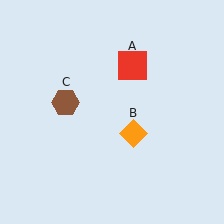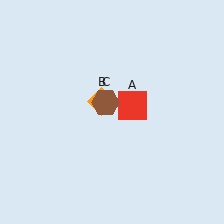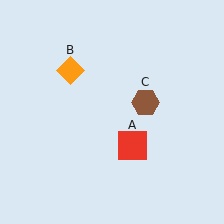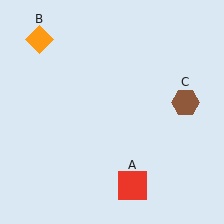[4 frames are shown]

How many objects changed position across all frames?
3 objects changed position: red square (object A), orange diamond (object B), brown hexagon (object C).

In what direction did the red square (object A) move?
The red square (object A) moved down.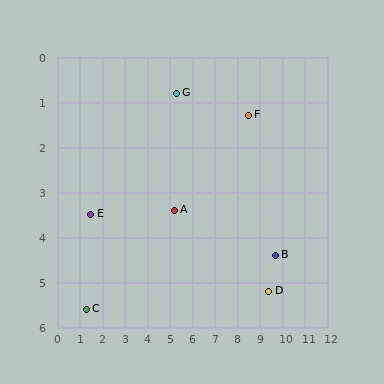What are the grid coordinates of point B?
Point B is at approximately (9.7, 4.4).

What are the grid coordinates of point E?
Point E is at approximately (1.5, 3.5).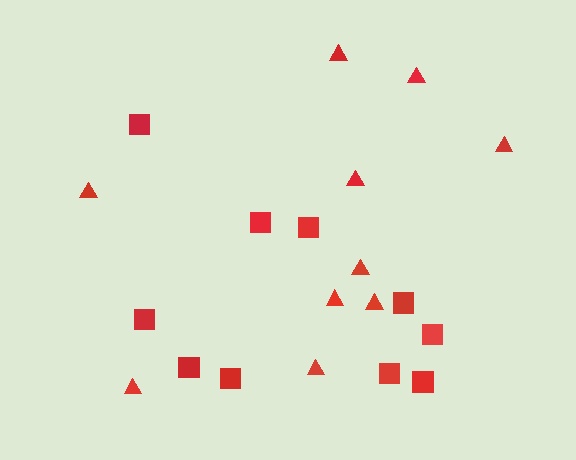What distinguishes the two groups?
There are 2 groups: one group of squares (10) and one group of triangles (10).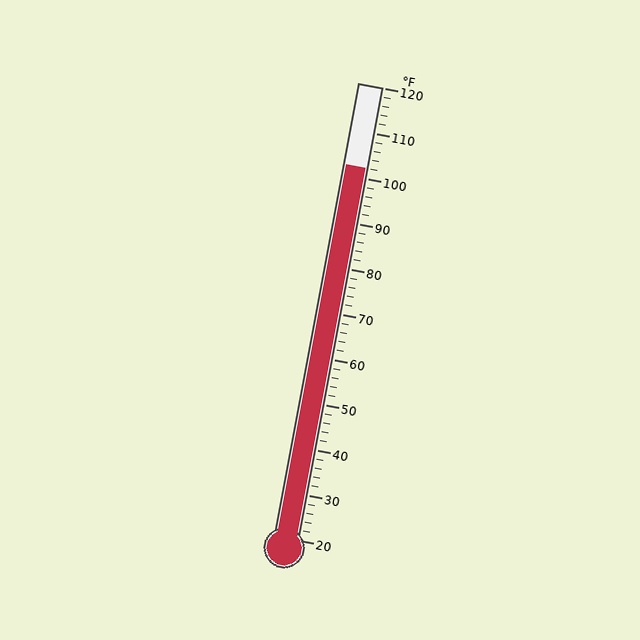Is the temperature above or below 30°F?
The temperature is above 30°F.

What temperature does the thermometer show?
The thermometer shows approximately 102°F.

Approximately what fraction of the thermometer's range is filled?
The thermometer is filled to approximately 80% of its range.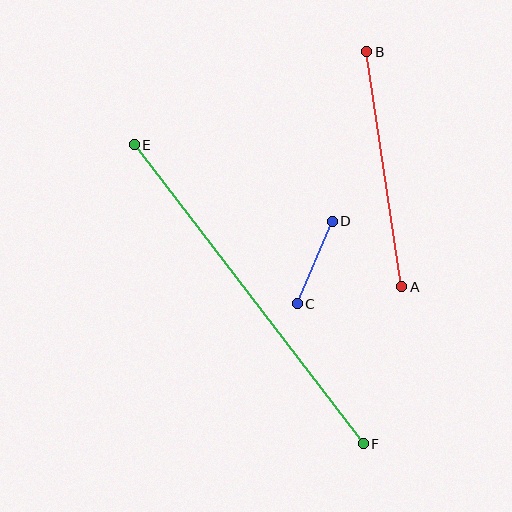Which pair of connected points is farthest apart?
Points E and F are farthest apart.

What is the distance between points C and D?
The distance is approximately 90 pixels.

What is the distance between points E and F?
The distance is approximately 377 pixels.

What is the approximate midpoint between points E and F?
The midpoint is at approximately (249, 294) pixels.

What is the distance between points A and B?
The distance is approximately 238 pixels.